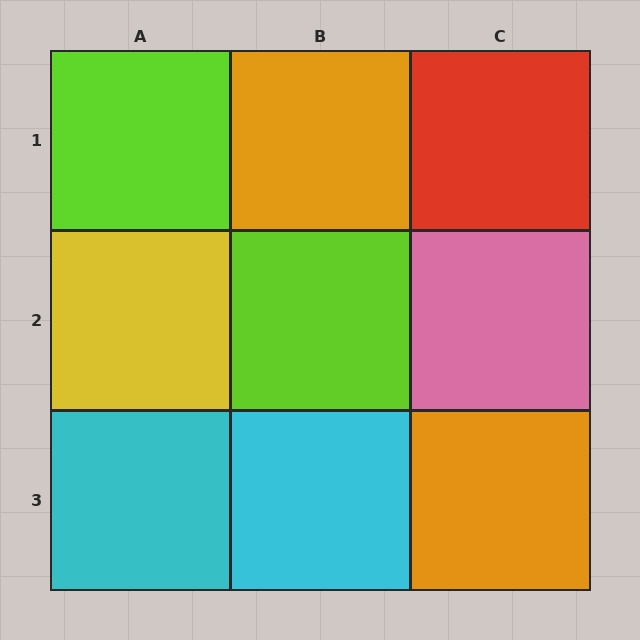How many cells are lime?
2 cells are lime.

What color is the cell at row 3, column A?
Cyan.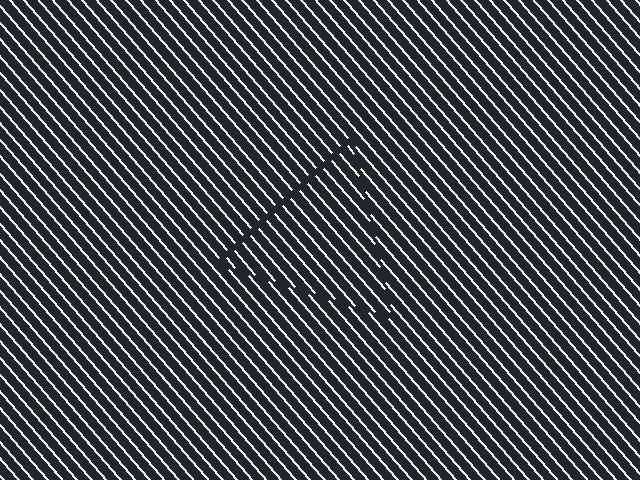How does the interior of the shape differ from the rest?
The interior of the shape contains the same grating, shifted by half a period — the contour is defined by the phase discontinuity where line-ends from the inner and outer gratings abut.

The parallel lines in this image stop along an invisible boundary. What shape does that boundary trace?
An illusory triangle. The interior of the shape contains the same grating, shifted by half a period — the contour is defined by the phase discontinuity where line-ends from the inner and outer gratings abut.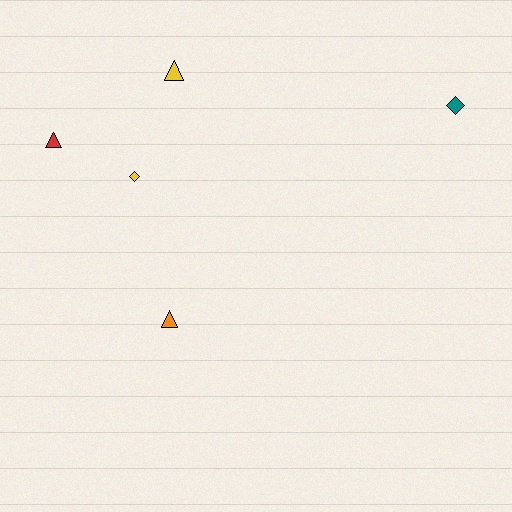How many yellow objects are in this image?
There are 2 yellow objects.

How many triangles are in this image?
There are 3 triangles.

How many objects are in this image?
There are 5 objects.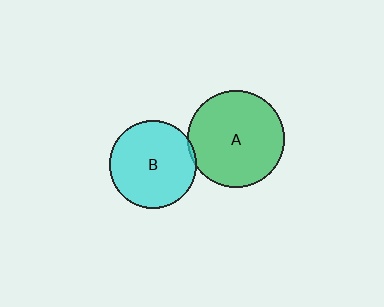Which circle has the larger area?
Circle A (green).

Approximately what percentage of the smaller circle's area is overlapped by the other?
Approximately 5%.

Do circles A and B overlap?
Yes.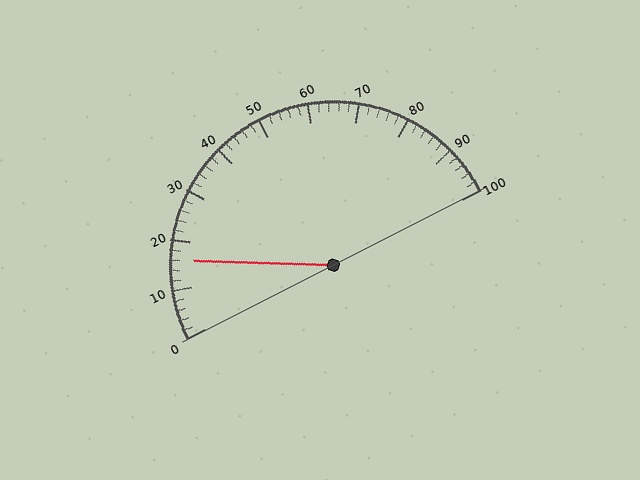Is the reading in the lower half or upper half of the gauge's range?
The reading is in the lower half of the range (0 to 100).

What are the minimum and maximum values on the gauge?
The gauge ranges from 0 to 100.